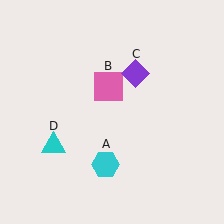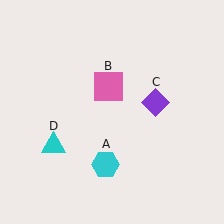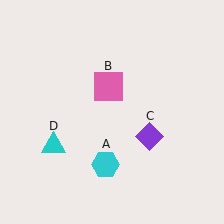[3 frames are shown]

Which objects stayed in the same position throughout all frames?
Cyan hexagon (object A) and pink square (object B) and cyan triangle (object D) remained stationary.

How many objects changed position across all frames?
1 object changed position: purple diamond (object C).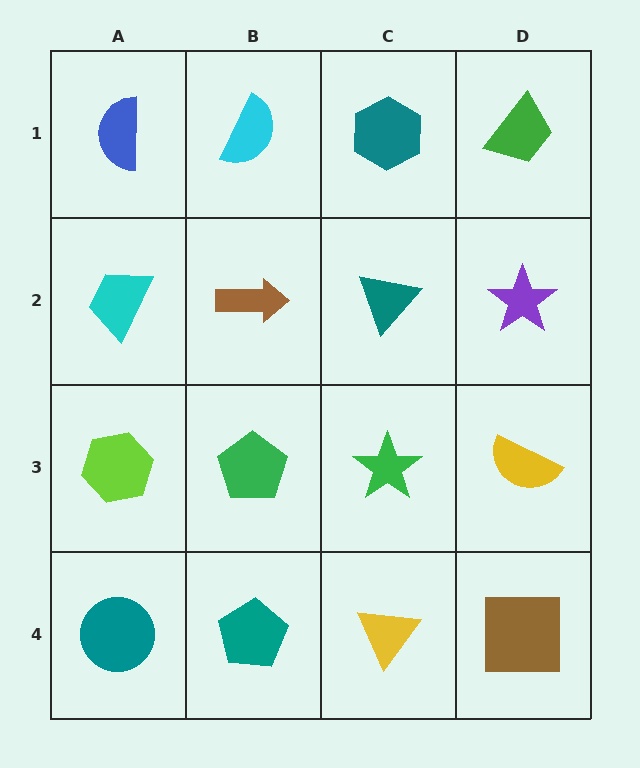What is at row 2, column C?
A teal triangle.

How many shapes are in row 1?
4 shapes.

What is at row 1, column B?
A cyan semicircle.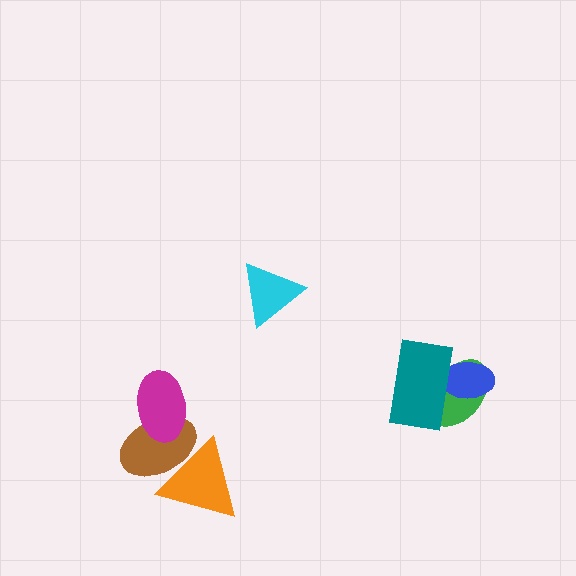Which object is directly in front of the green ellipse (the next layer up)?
The blue ellipse is directly in front of the green ellipse.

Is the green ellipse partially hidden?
Yes, it is partially covered by another shape.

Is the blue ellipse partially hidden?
Yes, it is partially covered by another shape.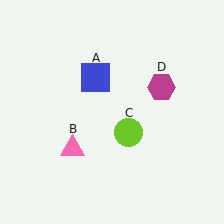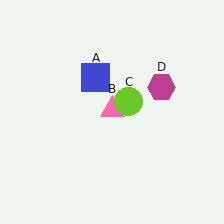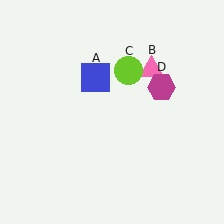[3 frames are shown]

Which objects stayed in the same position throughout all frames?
Blue square (object A) and magenta hexagon (object D) remained stationary.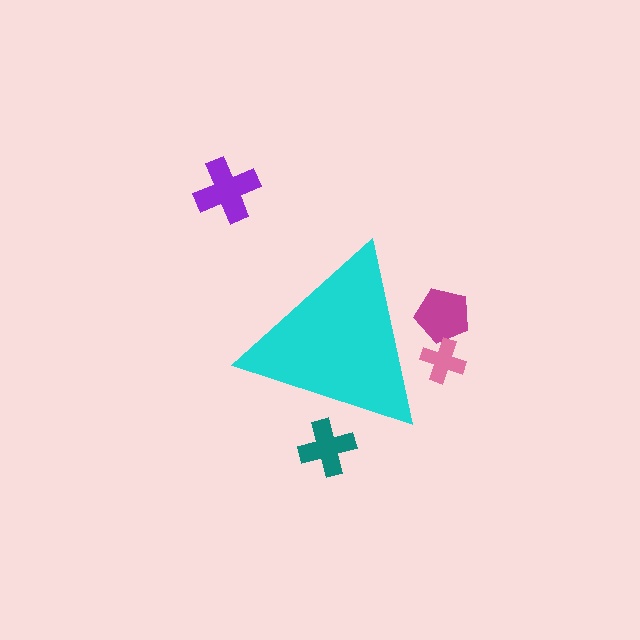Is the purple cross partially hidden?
No, the purple cross is fully visible.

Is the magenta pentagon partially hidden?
Yes, the magenta pentagon is partially hidden behind the cyan triangle.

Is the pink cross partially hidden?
Yes, the pink cross is partially hidden behind the cyan triangle.